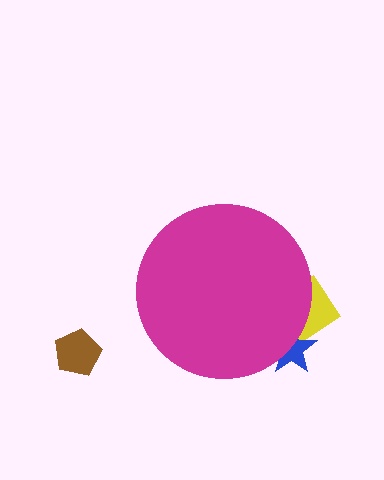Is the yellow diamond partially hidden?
Yes, the yellow diamond is partially hidden behind the magenta circle.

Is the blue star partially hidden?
Yes, the blue star is partially hidden behind the magenta circle.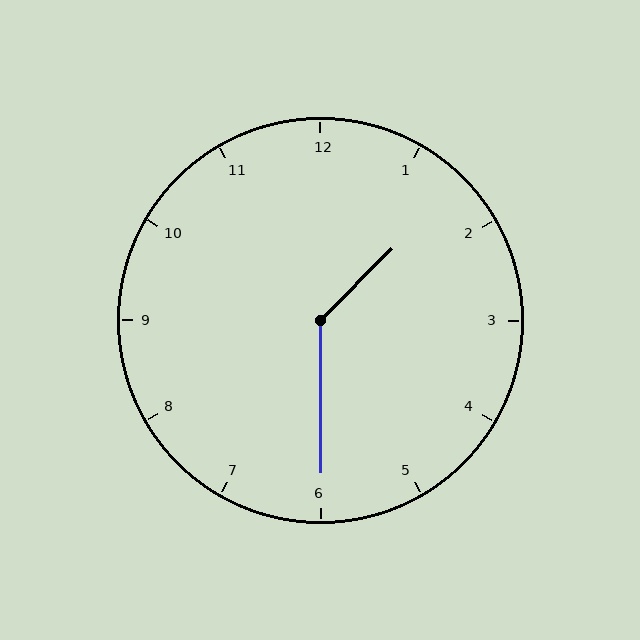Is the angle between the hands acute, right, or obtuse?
It is obtuse.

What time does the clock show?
1:30.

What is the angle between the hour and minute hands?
Approximately 135 degrees.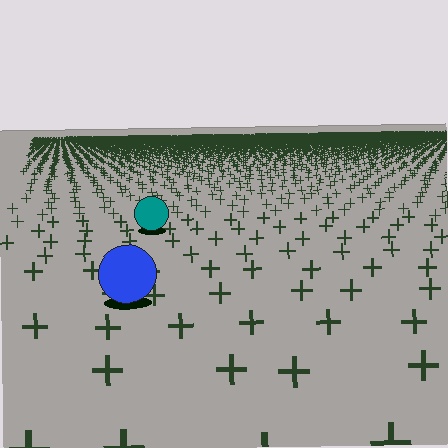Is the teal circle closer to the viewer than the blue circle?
No. The blue circle is closer — you can tell from the texture gradient: the ground texture is coarser near it.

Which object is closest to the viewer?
The blue circle is closest. The texture marks near it are larger and more spread out.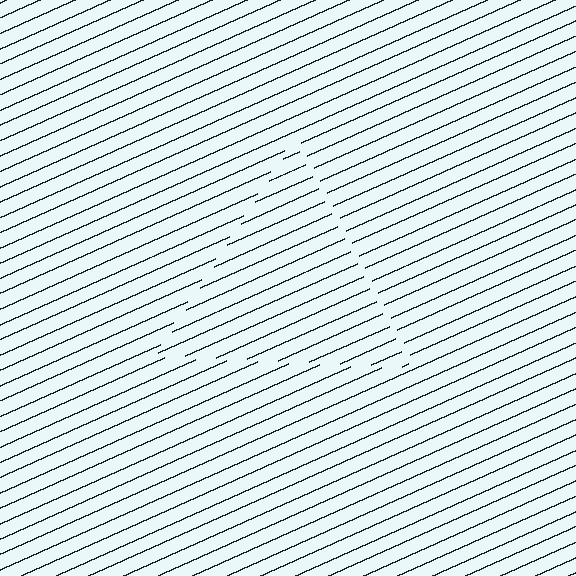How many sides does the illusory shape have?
3 sides — the line-ends trace a triangle.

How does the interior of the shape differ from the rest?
The interior of the shape contains the same grating, shifted by half a period — the contour is defined by the phase discontinuity where line-ends from the inner and outer gratings abut.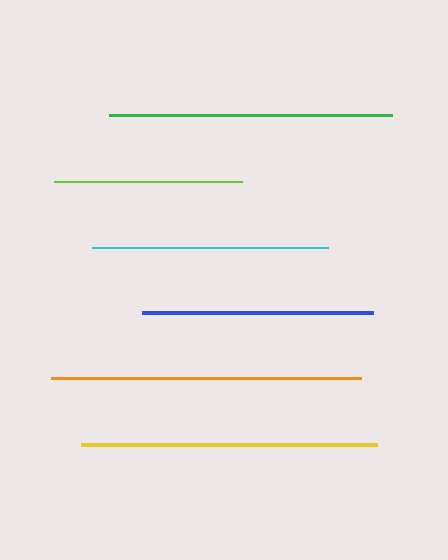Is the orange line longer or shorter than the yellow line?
The orange line is longer than the yellow line.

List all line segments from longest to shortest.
From longest to shortest: orange, yellow, green, cyan, blue, lime.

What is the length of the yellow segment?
The yellow segment is approximately 296 pixels long.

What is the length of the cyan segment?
The cyan segment is approximately 237 pixels long.